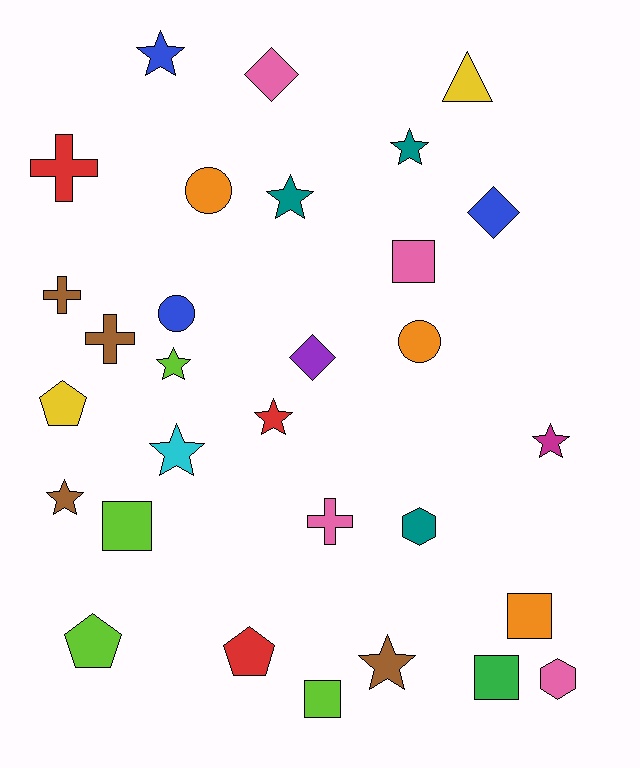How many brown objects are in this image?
There are 4 brown objects.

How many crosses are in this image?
There are 4 crosses.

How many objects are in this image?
There are 30 objects.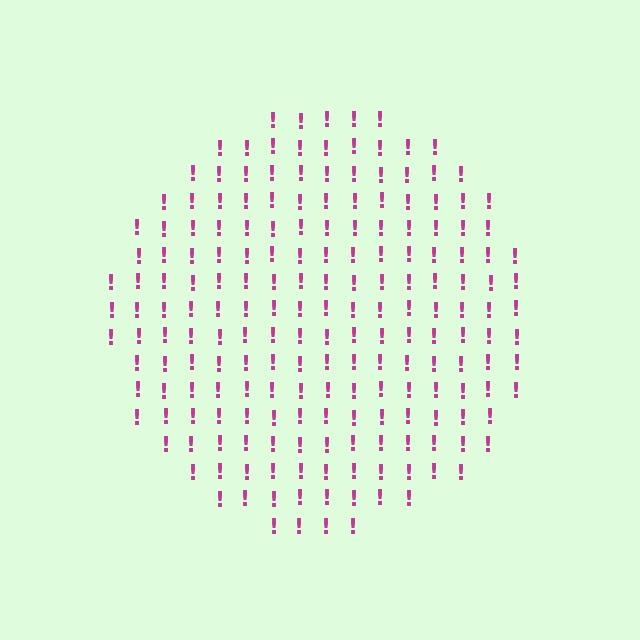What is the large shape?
The large shape is a circle.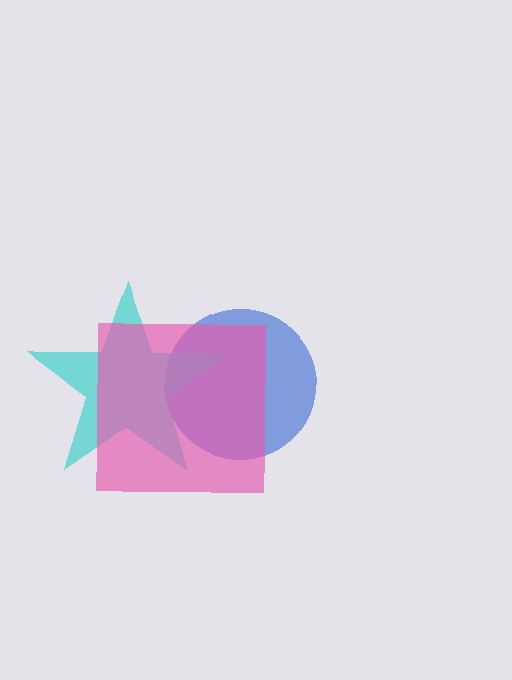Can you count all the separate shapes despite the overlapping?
Yes, there are 3 separate shapes.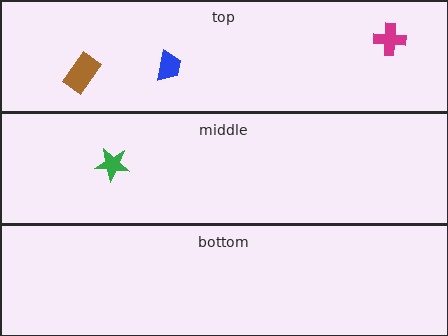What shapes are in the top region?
The magenta cross, the blue trapezoid, the brown rectangle.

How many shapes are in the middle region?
1.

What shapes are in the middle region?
The green star.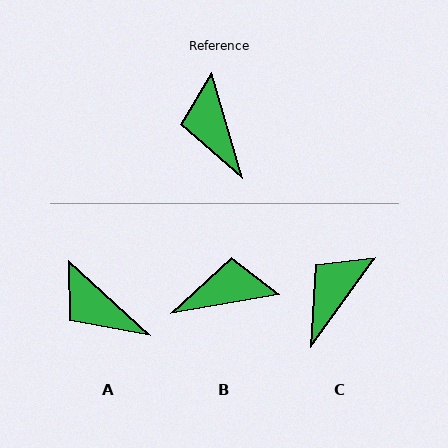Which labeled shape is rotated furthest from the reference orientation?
B, about 97 degrees away.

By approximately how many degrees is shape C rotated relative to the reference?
Approximately 52 degrees clockwise.